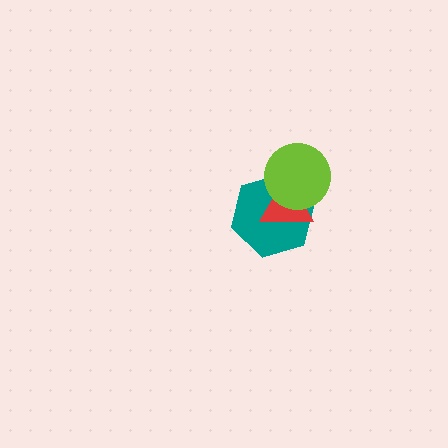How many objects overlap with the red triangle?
2 objects overlap with the red triangle.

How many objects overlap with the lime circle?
2 objects overlap with the lime circle.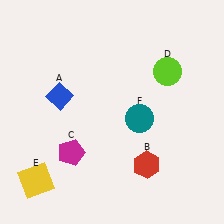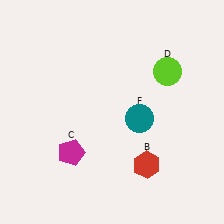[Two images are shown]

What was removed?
The blue diamond (A), the yellow square (E) were removed in Image 2.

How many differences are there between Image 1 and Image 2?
There are 2 differences between the two images.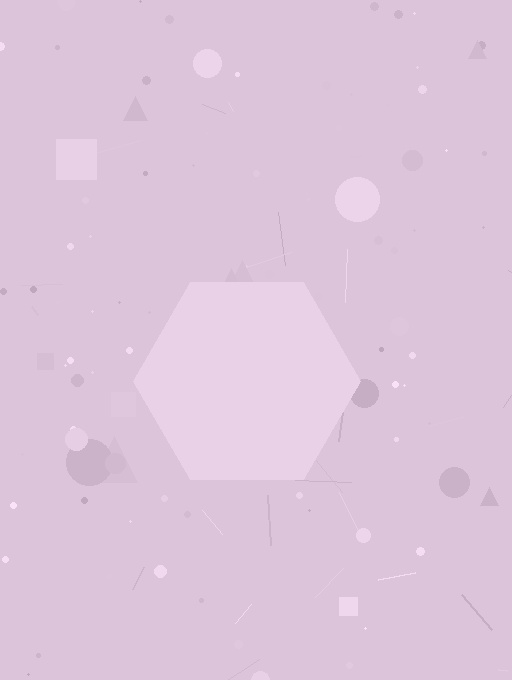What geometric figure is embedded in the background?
A hexagon is embedded in the background.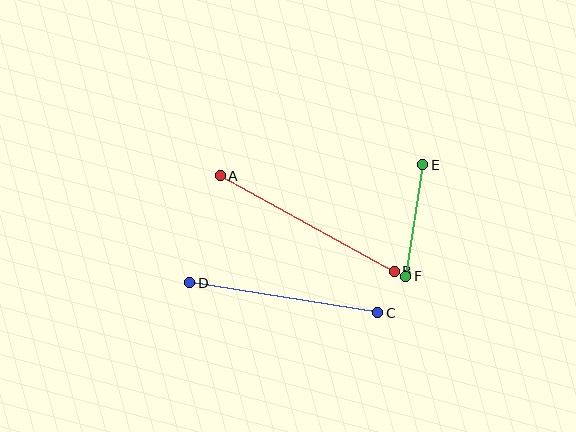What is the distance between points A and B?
The distance is approximately 199 pixels.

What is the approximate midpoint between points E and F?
The midpoint is at approximately (414, 220) pixels.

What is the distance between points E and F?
The distance is approximately 112 pixels.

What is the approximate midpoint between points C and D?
The midpoint is at approximately (284, 298) pixels.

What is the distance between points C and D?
The distance is approximately 190 pixels.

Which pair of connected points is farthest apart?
Points A and B are farthest apart.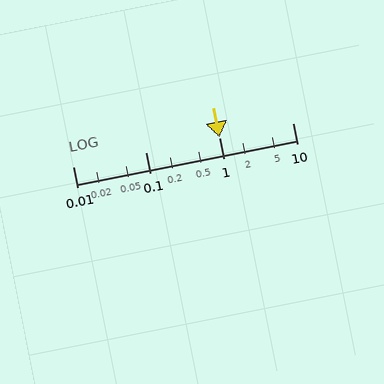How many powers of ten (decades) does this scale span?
The scale spans 3 decades, from 0.01 to 10.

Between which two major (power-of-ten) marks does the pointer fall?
The pointer is between 1 and 10.